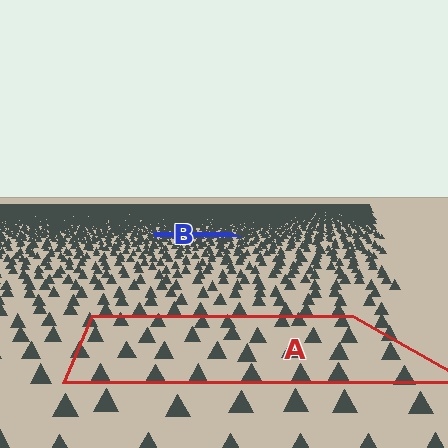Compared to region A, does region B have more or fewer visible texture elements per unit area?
Region B has more texture elements per unit area — they are packed more densely because it is farther away.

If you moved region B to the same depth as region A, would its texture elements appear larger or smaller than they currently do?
They would appear larger. At a closer depth, the same texture elements are projected at a bigger on-screen size.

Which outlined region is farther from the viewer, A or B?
Region B is farther from the viewer — the texture elements inside it appear smaller and more densely packed.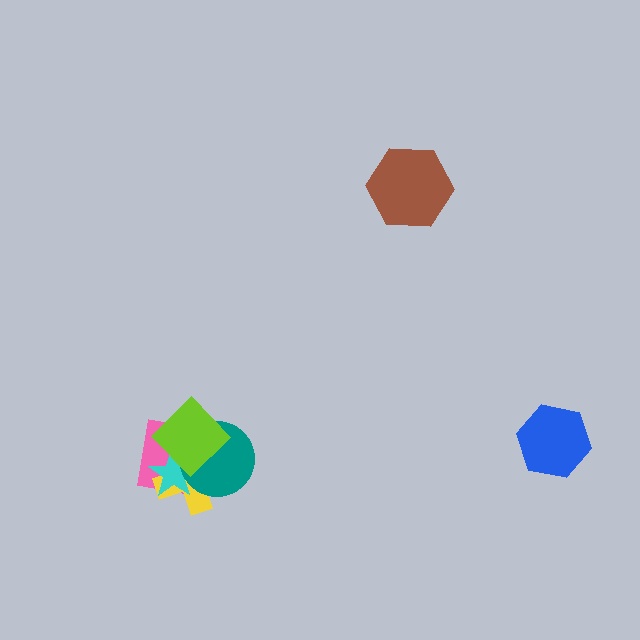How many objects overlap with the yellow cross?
4 objects overlap with the yellow cross.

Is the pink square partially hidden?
Yes, it is partially covered by another shape.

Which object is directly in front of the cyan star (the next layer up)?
The teal circle is directly in front of the cyan star.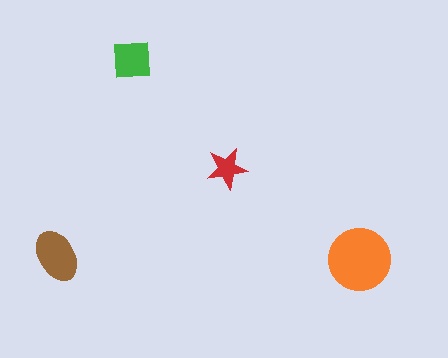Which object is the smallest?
The red star.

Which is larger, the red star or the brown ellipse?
The brown ellipse.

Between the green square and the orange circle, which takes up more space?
The orange circle.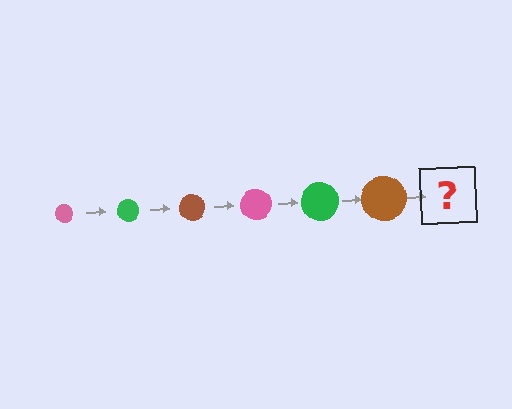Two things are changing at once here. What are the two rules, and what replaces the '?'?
The two rules are that the circle grows larger each step and the color cycles through pink, green, and brown. The '?' should be a pink circle, larger than the previous one.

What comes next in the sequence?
The next element should be a pink circle, larger than the previous one.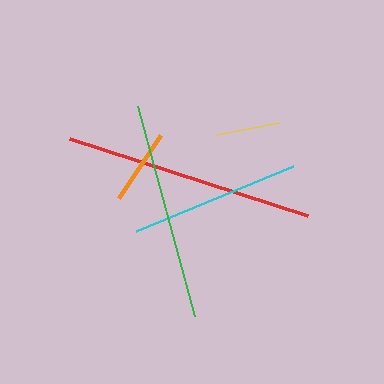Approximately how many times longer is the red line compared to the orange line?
The red line is approximately 3.3 times the length of the orange line.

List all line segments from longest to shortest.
From longest to shortest: red, green, cyan, orange, yellow.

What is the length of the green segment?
The green segment is approximately 218 pixels long.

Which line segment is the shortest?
The yellow line is the shortest at approximately 63 pixels.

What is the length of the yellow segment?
The yellow segment is approximately 63 pixels long.